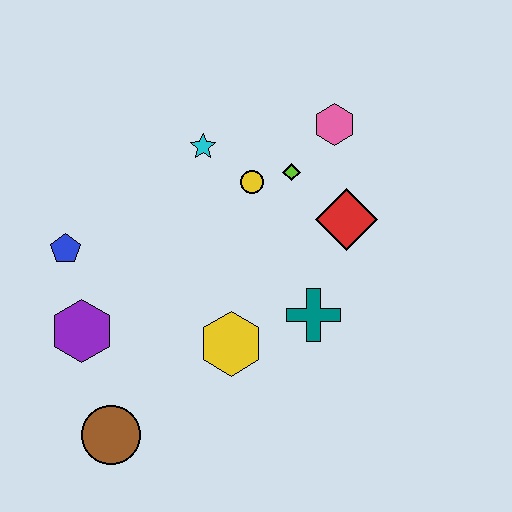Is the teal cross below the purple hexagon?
No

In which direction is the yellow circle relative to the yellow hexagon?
The yellow circle is above the yellow hexagon.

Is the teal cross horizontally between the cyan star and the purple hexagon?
No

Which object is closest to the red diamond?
The lime diamond is closest to the red diamond.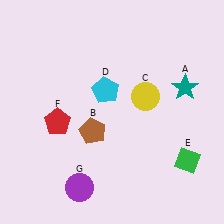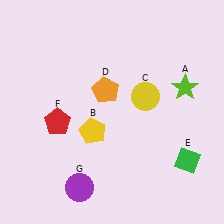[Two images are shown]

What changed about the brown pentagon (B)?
In Image 1, B is brown. In Image 2, it changed to yellow.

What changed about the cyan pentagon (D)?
In Image 1, D is cyan. In Image 2, it changed to orange.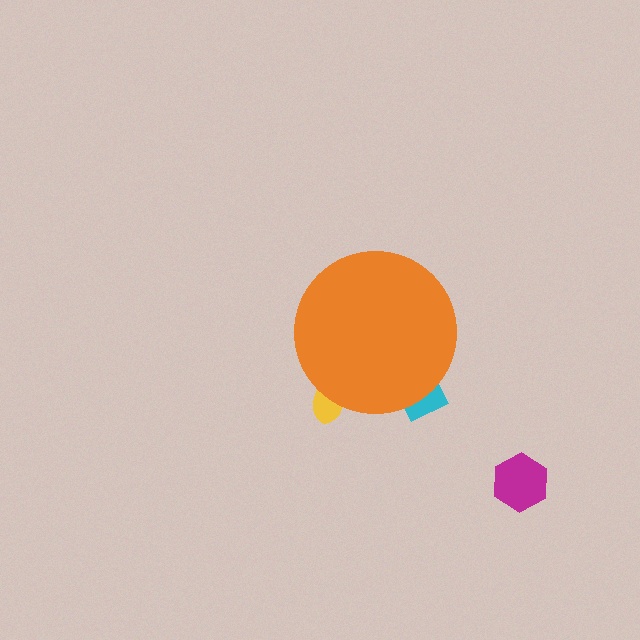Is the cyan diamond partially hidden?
Yes, the cyan diamond is partially hidden behind the orange circle.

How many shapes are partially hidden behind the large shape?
2 shapes are partially hidden.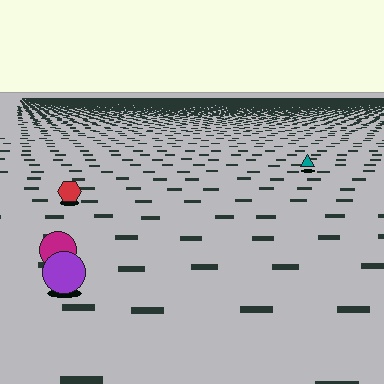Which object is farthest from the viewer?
The teal triangle is farthest from the viewer. It appears smaller and the ground texture around it is denser.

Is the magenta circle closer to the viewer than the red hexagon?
Yes. The magenta circle is closer — you can tell from the texture gradient: the ground texture is coarser near it.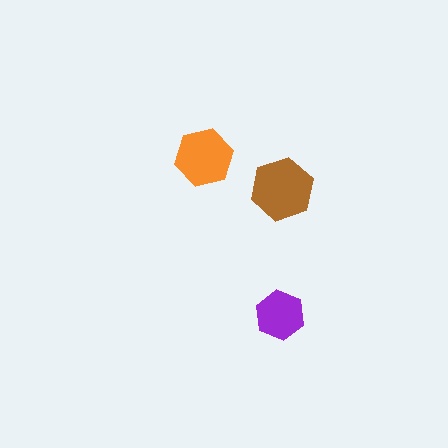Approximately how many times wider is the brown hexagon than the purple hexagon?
About 1.5 times wider.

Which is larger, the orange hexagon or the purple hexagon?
The orange one.